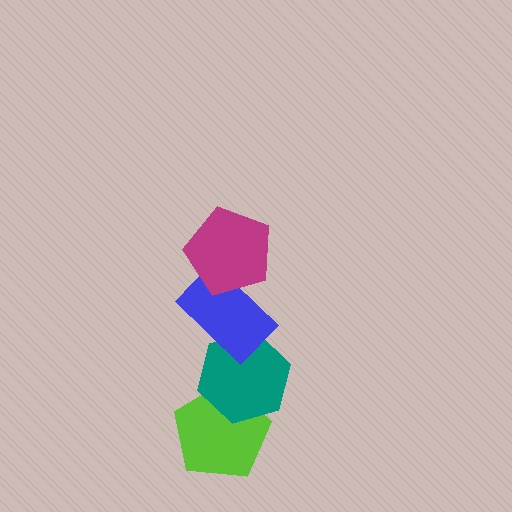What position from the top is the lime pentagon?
The lime pentagon is 4th from the top.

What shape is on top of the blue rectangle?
The magenta pentagon is on top of the blue rectangle.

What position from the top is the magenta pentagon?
The magenta pentagon is 1st from the top.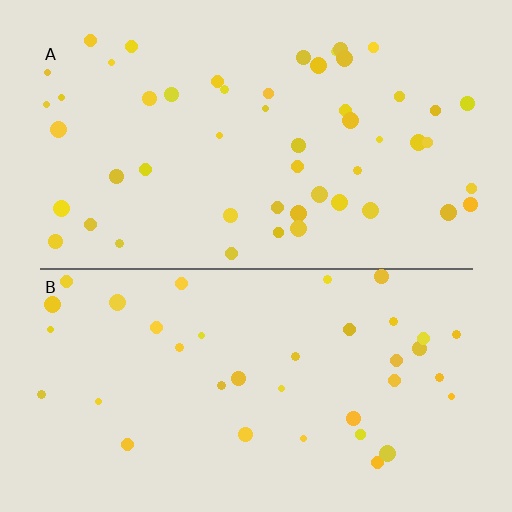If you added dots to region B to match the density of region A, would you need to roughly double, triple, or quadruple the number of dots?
Approximately double.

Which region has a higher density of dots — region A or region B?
A (the top).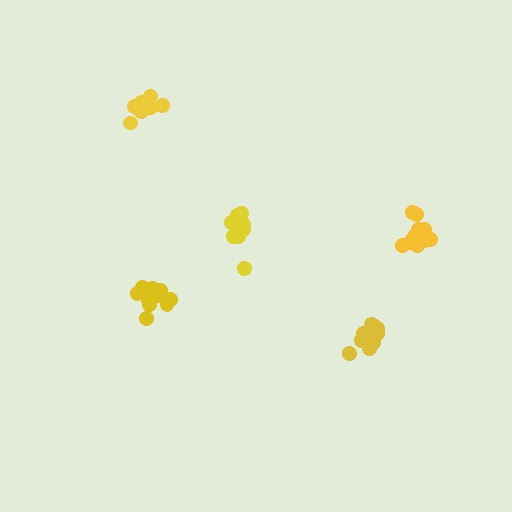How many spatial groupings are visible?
There are 5 spatial groupings.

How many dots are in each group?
Group 1: 9 dots, Group 2: 13 dots, Group 3: 9 dots, Group 4: 10 dots, Group 5: 10 dots (51 total).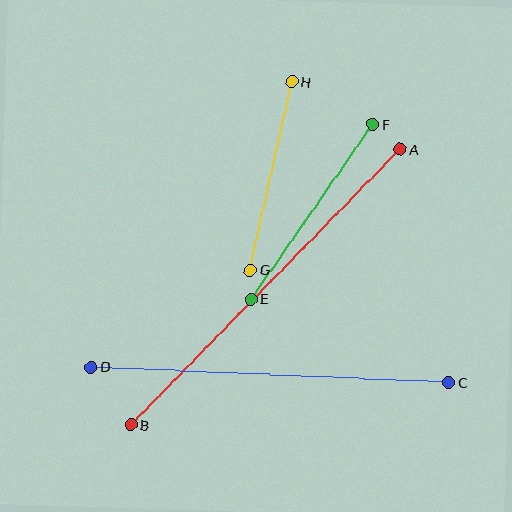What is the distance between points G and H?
The distance is approximately 193 pixels.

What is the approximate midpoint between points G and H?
The midpoint is at approximately (271, 176) pixels.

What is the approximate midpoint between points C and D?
The midpoint is at approximately (270, 375) pixels.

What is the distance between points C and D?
The distance is approximately 358 pixels.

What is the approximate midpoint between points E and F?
The midpoint is at approximately (312, 212) pixels.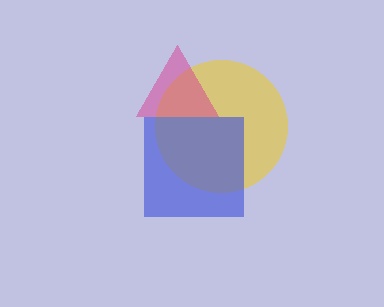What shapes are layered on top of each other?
The layered shapes are: a yellow circle, a magenta triangle, a blue square.